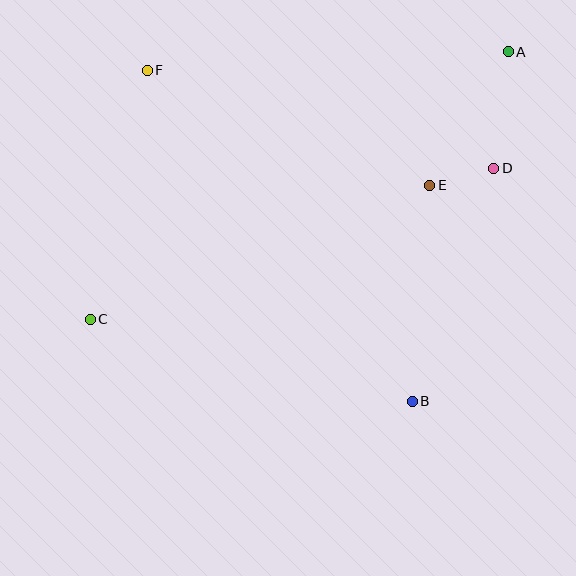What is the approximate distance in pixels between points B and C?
The distance between B and C is approximately 332 pixels.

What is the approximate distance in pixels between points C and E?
The distance between C and E is approximately 365 pixels.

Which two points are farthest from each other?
Points A and C are farthest from each other.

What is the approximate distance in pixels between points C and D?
The distance between C and D is approximately 431 pixels.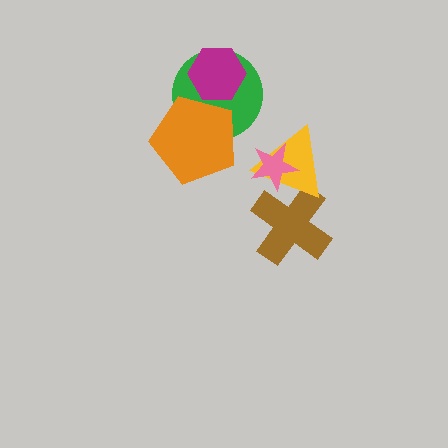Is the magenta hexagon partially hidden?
No, no other shape covers it.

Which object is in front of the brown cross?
The yellow triangle is in front of the brown cross.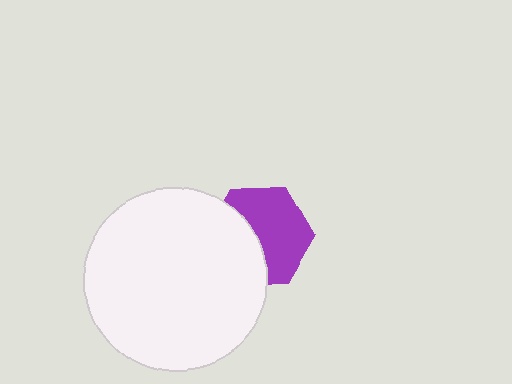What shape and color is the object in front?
The object in front is a white circle.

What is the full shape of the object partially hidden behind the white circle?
The partially hidden object is a purple hexagon.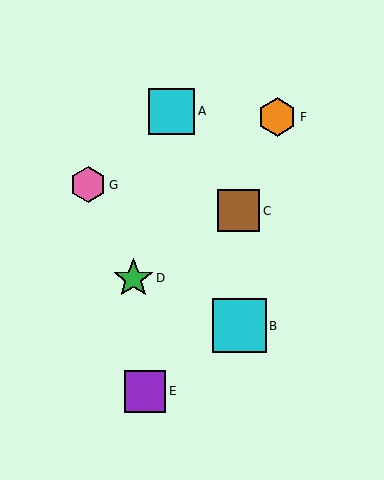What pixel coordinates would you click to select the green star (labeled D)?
Click at (133, 278) to select the green star D.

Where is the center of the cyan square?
The center of the cyan square is at (172, 111).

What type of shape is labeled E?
Shape E is a purple square.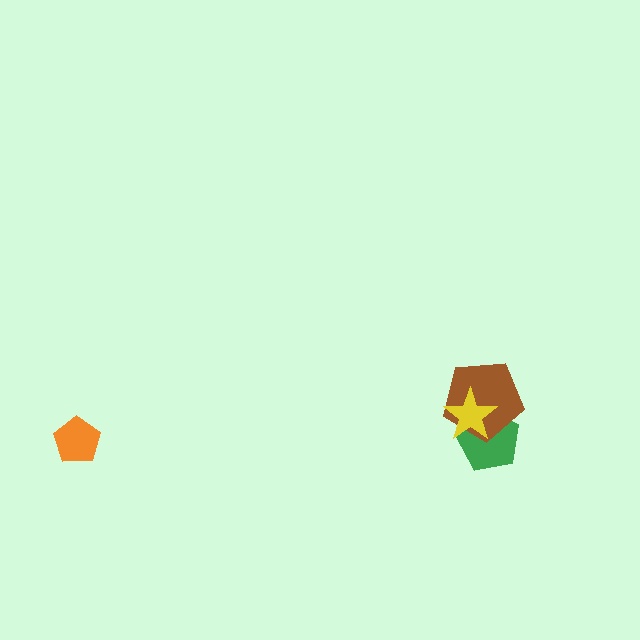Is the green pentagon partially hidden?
Yes, it is partially covered by another shape.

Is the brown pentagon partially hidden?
Yes, it is partially covered by another shape.